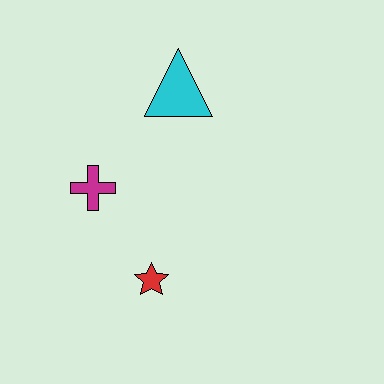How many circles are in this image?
There are no circles.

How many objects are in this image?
There are 3 objects.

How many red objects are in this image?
There is 1 red object.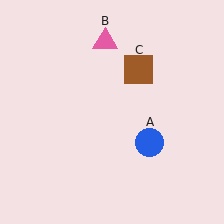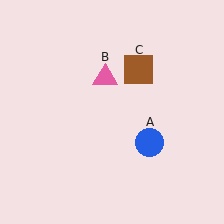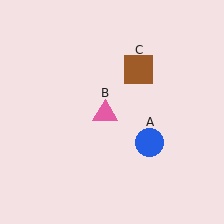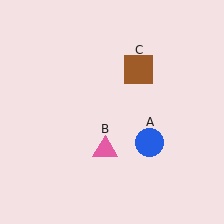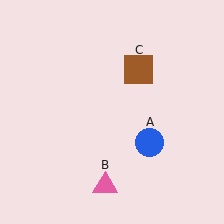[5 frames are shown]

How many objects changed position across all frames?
1 object changed position: pink triangle (object B).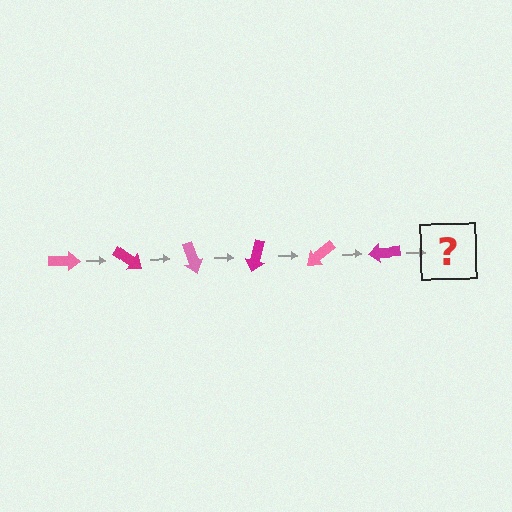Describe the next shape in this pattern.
It should be a pink arrow, rotated 210 degrees from the start.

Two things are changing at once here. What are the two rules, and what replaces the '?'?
The two rules are that it rotates 35 degrees each step and the color cycles through pink and magenta. The '?' should be a pink arrow, rotated 210 degrees from the start.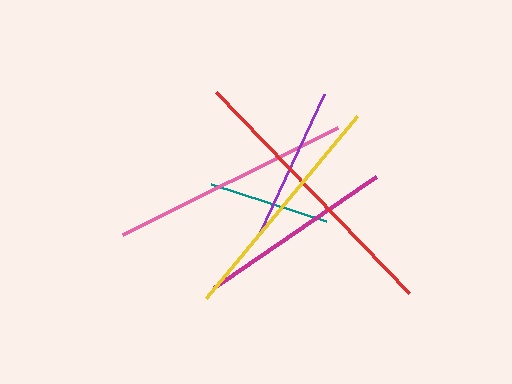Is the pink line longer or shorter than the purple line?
The pink line is longer than the purple line.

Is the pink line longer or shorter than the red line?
The red line is longer than the pink line.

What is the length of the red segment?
The red segment is approximately 279 pixels long.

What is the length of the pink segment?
The pink segment is approximately 241 pixels long.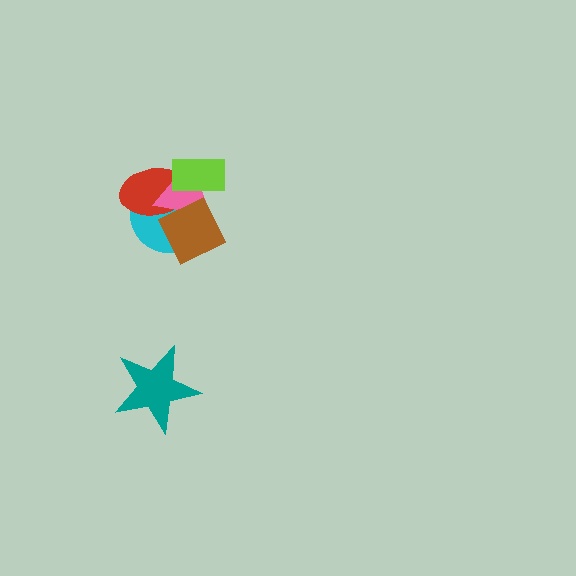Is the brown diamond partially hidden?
No, no other shape covers it.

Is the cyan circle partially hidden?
Yes, it is partially covered by another shape.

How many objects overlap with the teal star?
0 objects overlap with the teal star.